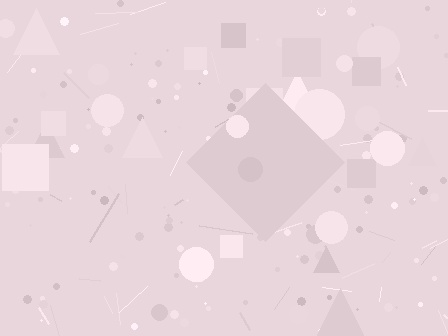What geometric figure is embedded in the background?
A diamond is embedded in the background.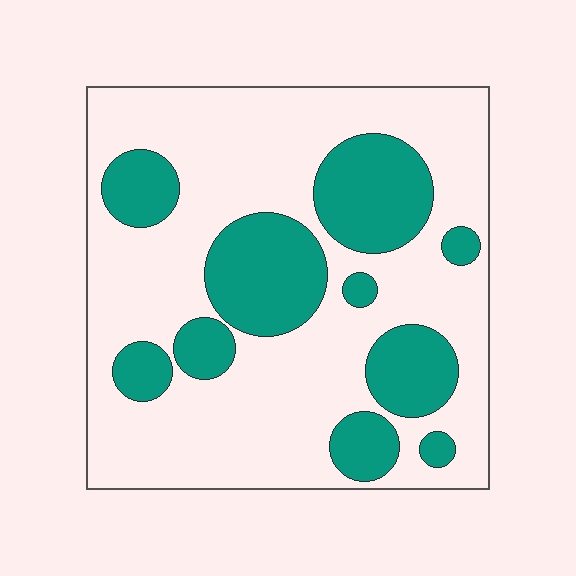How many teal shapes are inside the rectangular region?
10.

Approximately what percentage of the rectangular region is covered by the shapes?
Approximately 30%.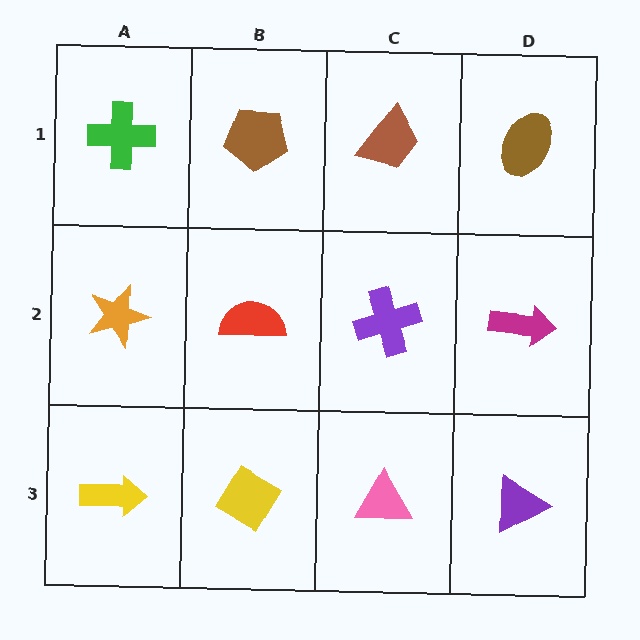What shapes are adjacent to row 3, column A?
An orange star (row 2, column A), a yellow diamond (row 3, column B).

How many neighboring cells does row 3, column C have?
3.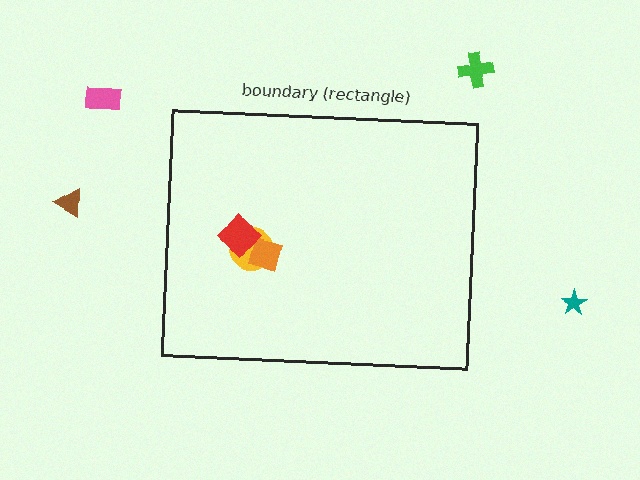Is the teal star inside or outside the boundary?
Outside.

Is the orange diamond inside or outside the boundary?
Inside.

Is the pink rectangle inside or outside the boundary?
Outside.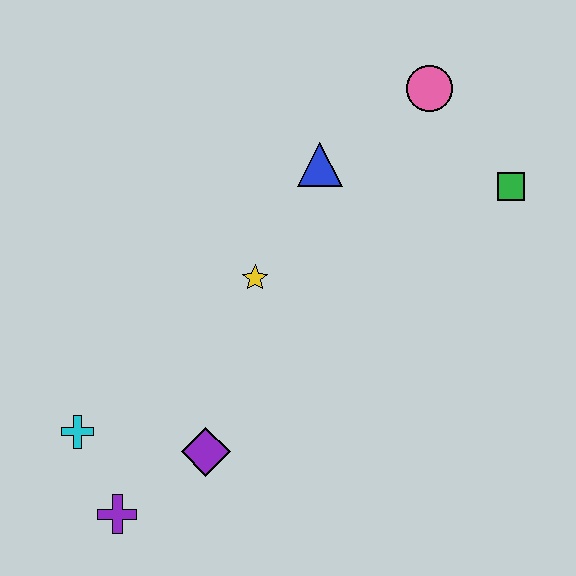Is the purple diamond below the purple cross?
No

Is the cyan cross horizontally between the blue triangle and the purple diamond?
No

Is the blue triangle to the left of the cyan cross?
No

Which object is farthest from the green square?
The purple cross is farthest from the green square.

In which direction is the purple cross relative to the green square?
The purple cross is to the left of the green square.